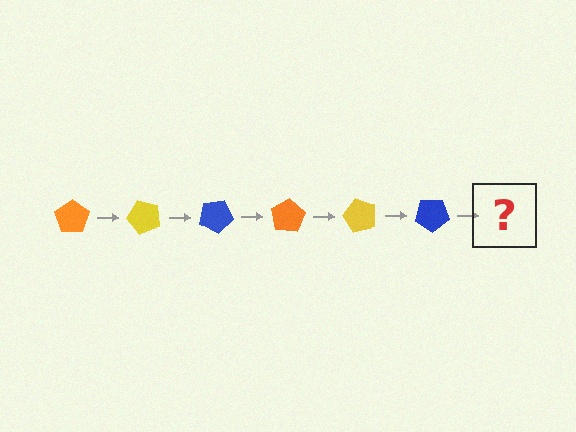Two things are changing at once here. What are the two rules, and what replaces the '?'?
The two rules are that it rotates 50 degrees each step and the color cycles through orange, yellow, and blue. The '?' should be an orange pentagon, rotated 300 degrees from the start.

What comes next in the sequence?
The next element should be an orange pentagon, rotated 300 degrees from the start.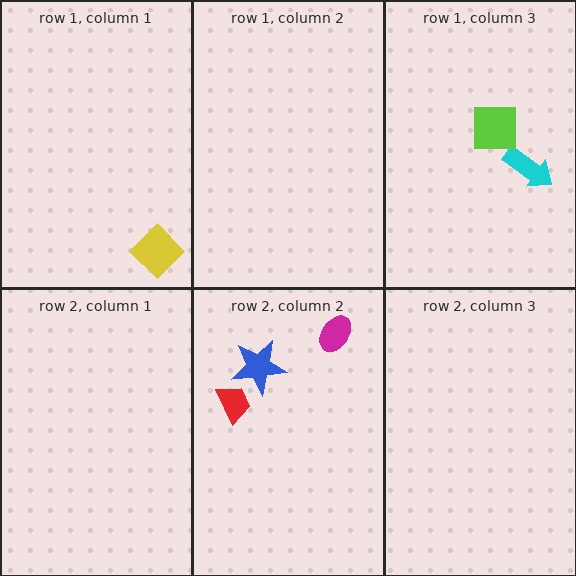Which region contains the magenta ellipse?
The row 2, column 2 region.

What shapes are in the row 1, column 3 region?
The cyan arrow, the lime square.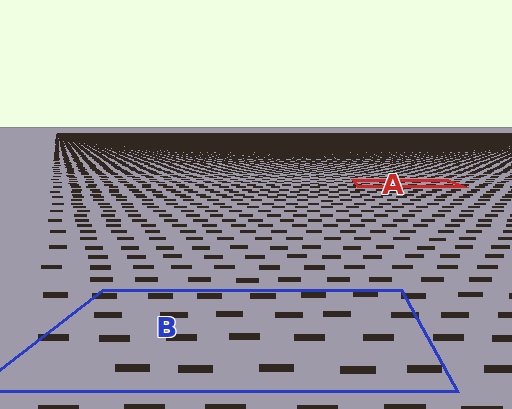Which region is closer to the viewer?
Region B is closer. The texture elements there are larger and more spread out.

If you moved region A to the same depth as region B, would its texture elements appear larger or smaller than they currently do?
They would appear larger. At a closer depth, the same texture elements are projected at a bigger on-screen size.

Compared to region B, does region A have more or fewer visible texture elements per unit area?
Region A has more texture elements per unit area — they are packed more densely because it is farther away.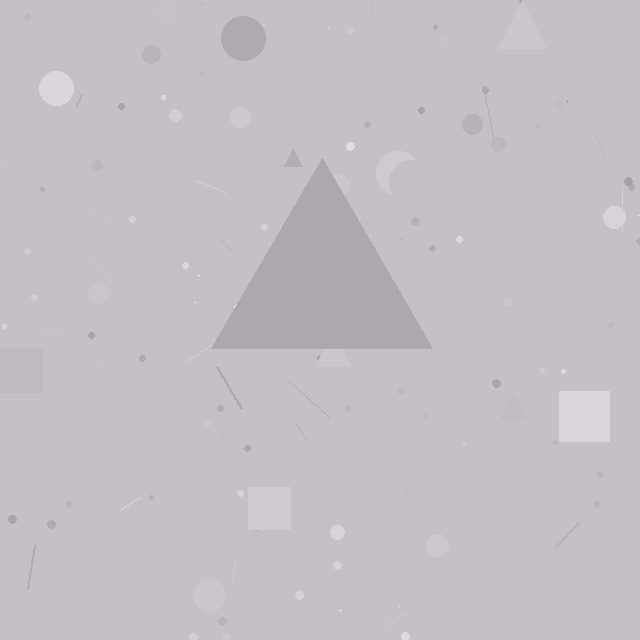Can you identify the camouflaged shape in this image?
The camouflaged shape is a triangle.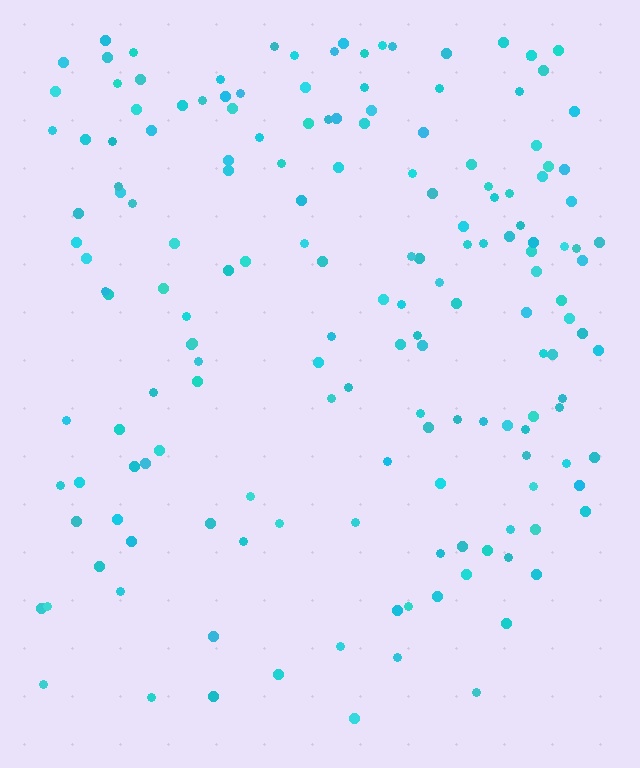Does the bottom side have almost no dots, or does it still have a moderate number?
Still a moderate number, just noticeably fewer than the top.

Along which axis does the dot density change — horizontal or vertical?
Vertical.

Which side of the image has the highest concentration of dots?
The top.